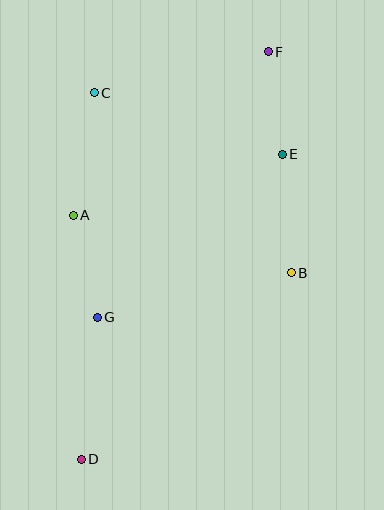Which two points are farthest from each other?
Points D and F are farthest from each other.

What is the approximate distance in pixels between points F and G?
The distance between F and G is approximately 316 pixels.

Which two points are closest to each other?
Points E and F are closest to each other.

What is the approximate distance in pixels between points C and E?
The distance between C and E is approximately 198 pixels.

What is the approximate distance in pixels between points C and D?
The distance between C and D is approximately 367 pixels.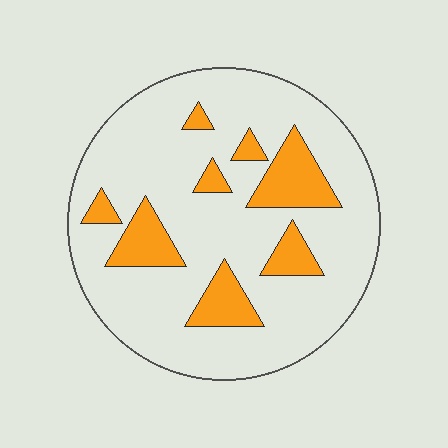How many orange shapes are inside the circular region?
8.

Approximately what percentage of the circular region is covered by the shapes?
Approximately 20%.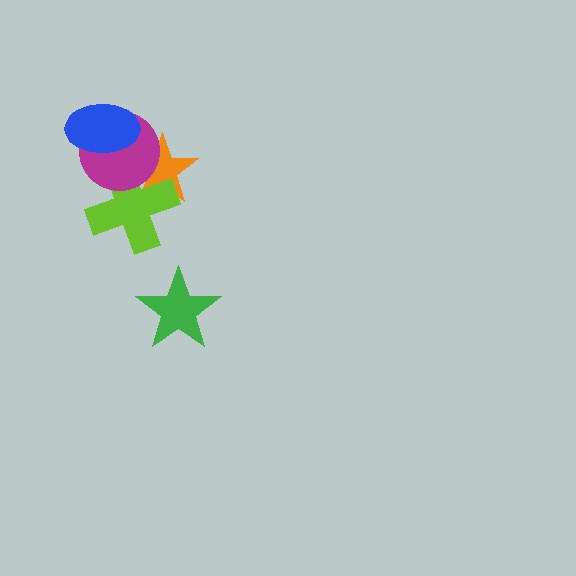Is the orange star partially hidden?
Yes, it is partially covered by another shape.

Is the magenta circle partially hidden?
Yes, it is partially covered by another shape.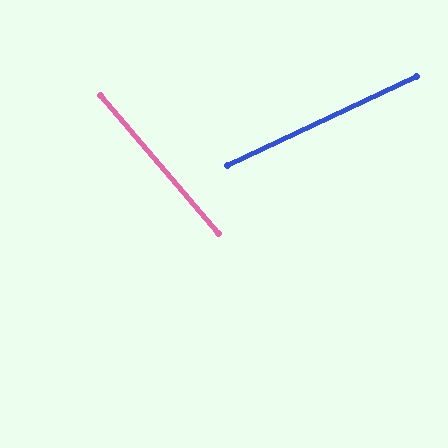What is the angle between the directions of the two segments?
Approximately 75 degrees.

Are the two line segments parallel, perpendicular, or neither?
Neither parallel nor perpendicular — they differ by about 75°.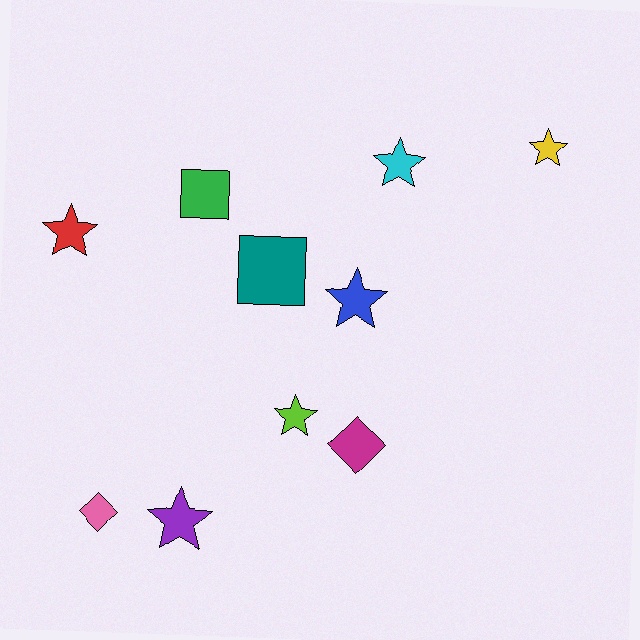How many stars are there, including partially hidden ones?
There are 6 stars.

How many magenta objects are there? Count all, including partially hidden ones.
There is 1 magenta object.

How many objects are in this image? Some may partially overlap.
There are 10 objects.